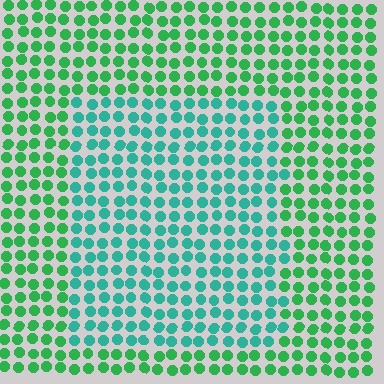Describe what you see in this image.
The image is filled with small green elements in a uniform arrangement. A rectangle-shaped region is visible where the elements are tinted to a slightly different hue, forming a subtle color boundary.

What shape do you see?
I see a rectangle.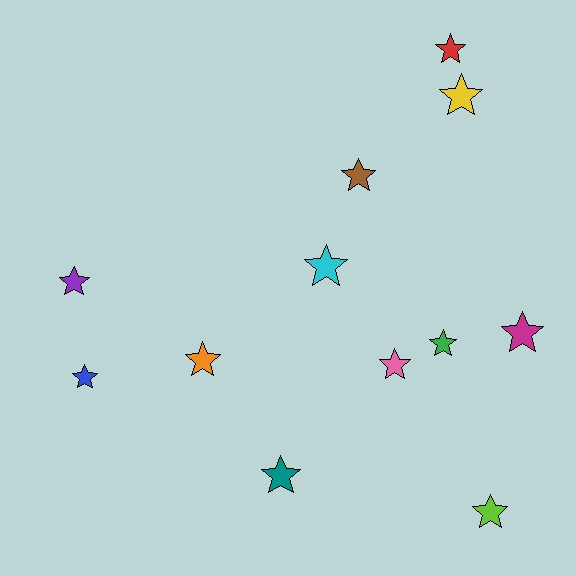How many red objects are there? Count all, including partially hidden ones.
There is 1 red object.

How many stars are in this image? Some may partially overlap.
There are 12 stars.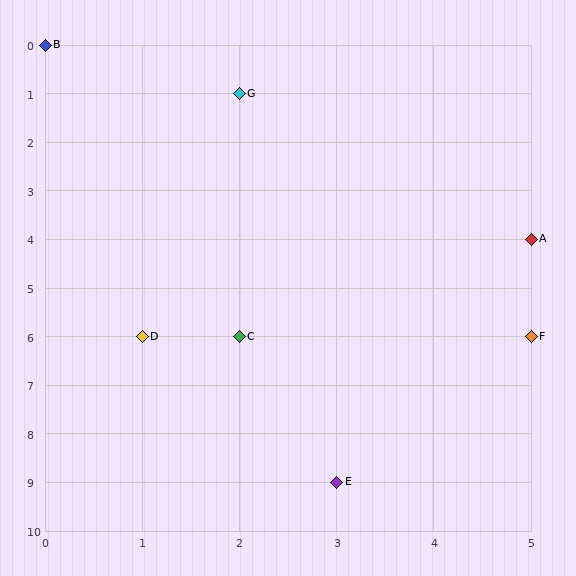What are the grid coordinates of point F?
Point F is at grid coordinates (5, 6).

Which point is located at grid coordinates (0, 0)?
Point B is at (0, 0).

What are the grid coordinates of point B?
Point B is at grid coordinates (0, 0).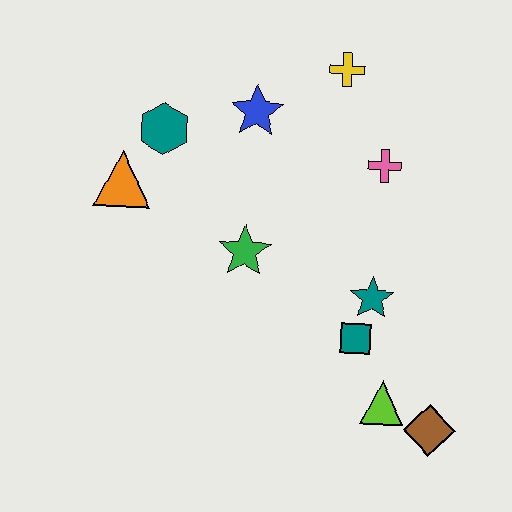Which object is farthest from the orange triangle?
The brown diamond is farthest from the orange triangle.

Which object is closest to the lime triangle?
The brown diamond is closest to the lime triangle.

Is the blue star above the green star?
Yes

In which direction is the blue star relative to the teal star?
The blue star is above the teal star.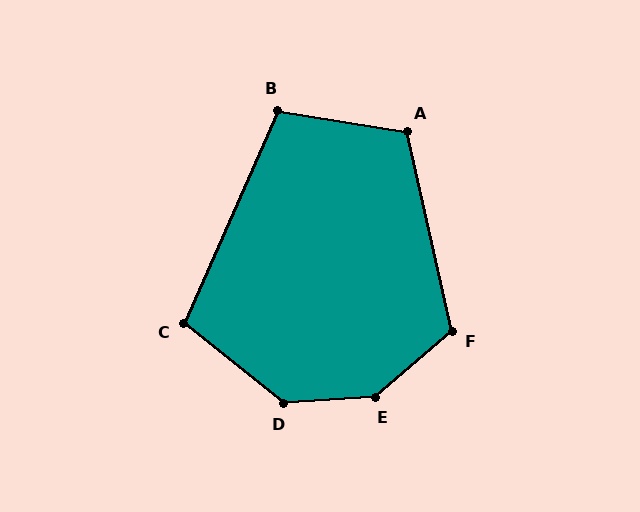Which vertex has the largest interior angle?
E, at approximately 143 degrees.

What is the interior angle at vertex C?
Approximately 105 degrees (obtuse).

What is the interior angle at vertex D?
Approximately 138 degrees (obtuse).